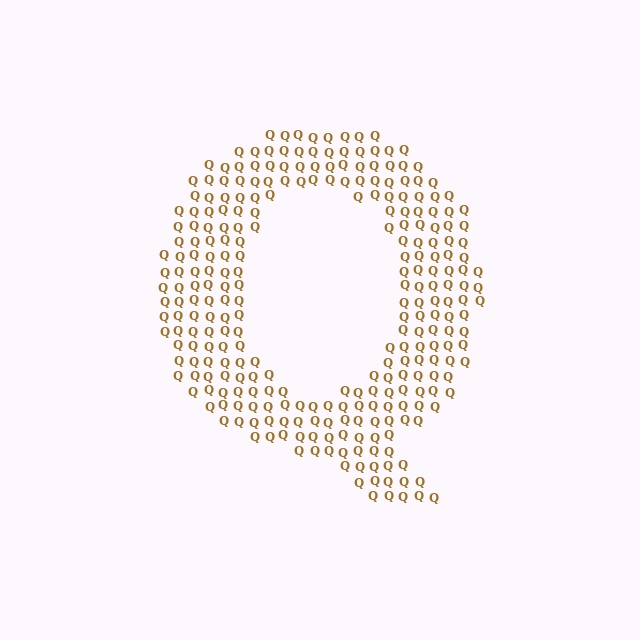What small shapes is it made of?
It is made of small letter Q's.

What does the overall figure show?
The overall figure shows the letter Q.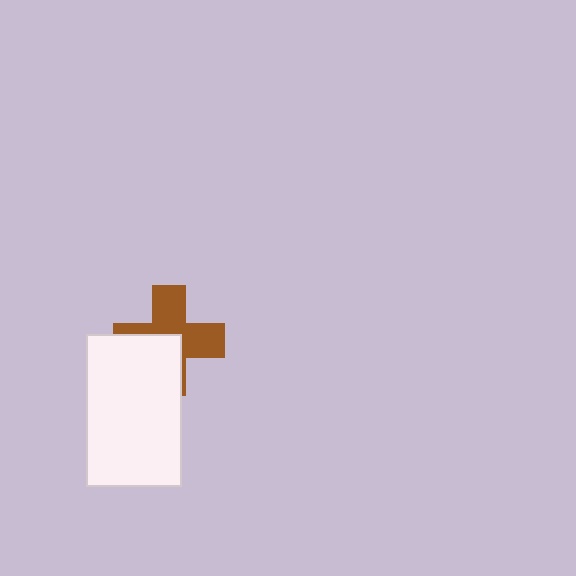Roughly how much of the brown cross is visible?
About half of it is visible (roughly 57%).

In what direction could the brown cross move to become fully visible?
The brown cross could move toward the upper-right. That would shift it out from behind the white rectangle entirely.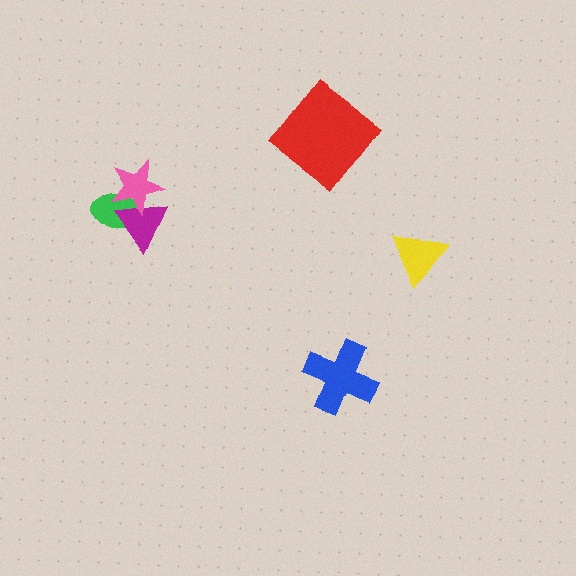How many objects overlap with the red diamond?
0 objects overlap with the red diamond.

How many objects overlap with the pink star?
2 objects overlap with the pink star.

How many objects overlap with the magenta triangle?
2 objects overlap with the magenta triangle.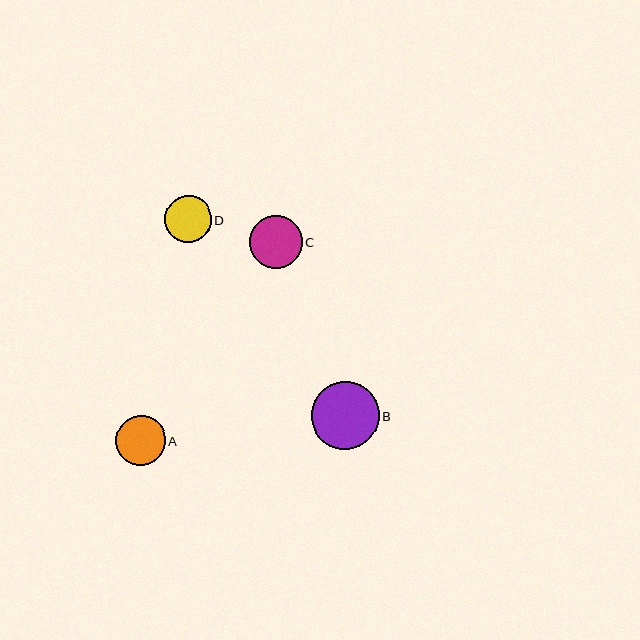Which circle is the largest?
Circle B is the largest with a size of approximately 68 pixels.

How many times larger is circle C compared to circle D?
Circle C is approximately 1.1 times the size of circle D.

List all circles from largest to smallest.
From largest to smallest: B, C, A, D.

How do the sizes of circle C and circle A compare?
Circle C and circle A are approximately the same size.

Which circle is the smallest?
Circle D is the smallest with a size of approximately 47 pixels.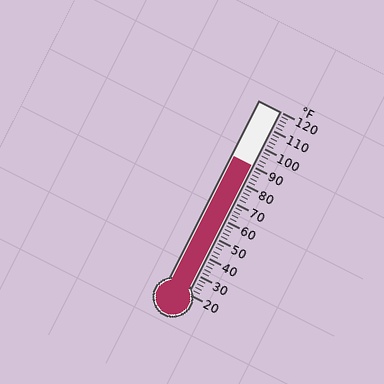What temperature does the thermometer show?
The thermometer shows approximately 90°F.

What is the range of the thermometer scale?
The thermometer scale ranges from 20°F to 120°F.